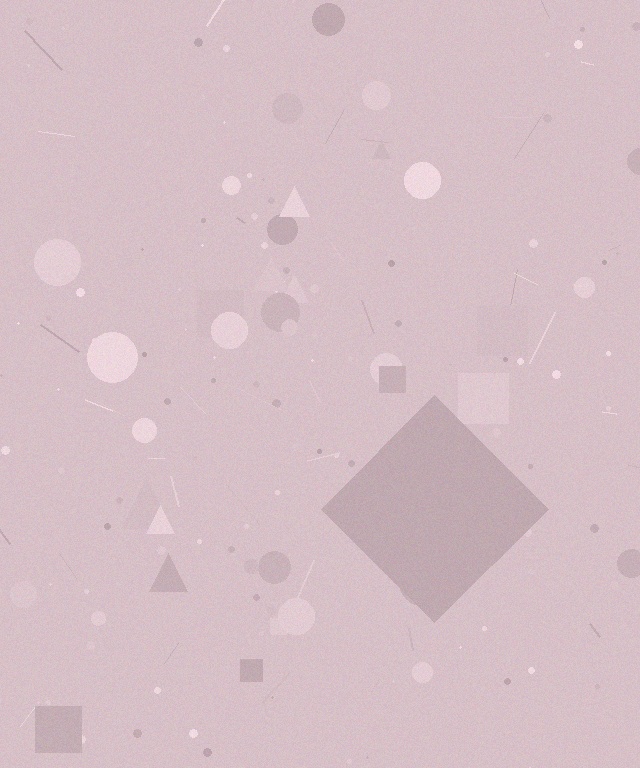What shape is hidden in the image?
A diamond is hidden in the image.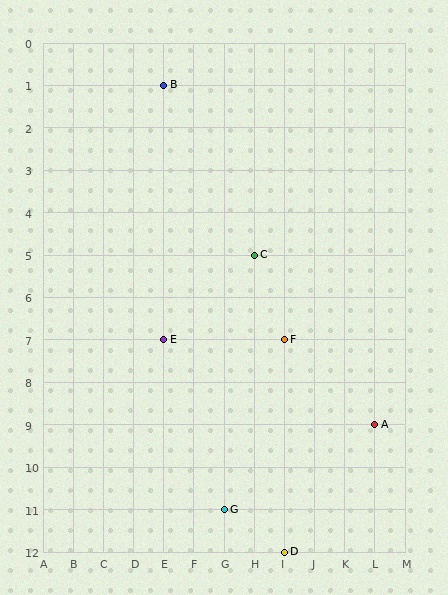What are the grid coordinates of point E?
Point E is at grid coordinates (E, 7).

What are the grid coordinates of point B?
Point B is at grid coordinates (E, 1).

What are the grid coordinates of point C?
Point C is at grid coordinates (H, 5).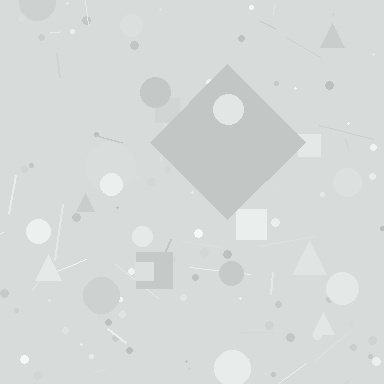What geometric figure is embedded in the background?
A diamond is embedded in the background.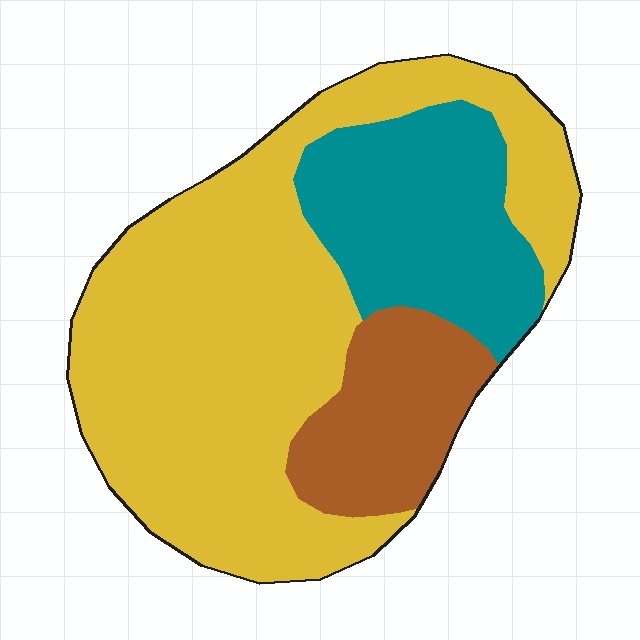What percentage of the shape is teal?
Teal takes up about one quarter (1/4) of the shape.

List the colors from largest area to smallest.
From largest to smallest: yellow, teal, brown.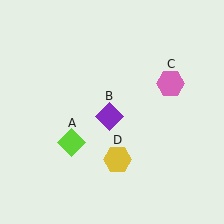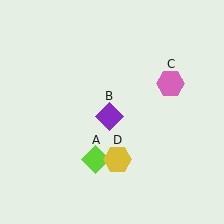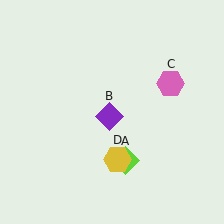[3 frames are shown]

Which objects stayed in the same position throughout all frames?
Purple diamond (object B) and pink hexagon (object C) and yellow hexagon (object D) remained stationary.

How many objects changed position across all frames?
1 object changed position: lime diamond (object A).